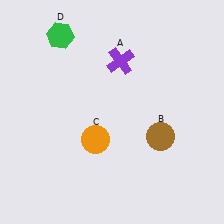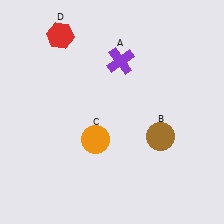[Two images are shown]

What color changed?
The hexagon (D) changed from green in Image 1 to red in Image 2.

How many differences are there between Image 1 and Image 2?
There is 1 difference between the two images.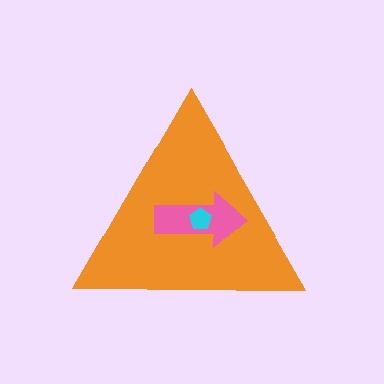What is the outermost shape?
The orange triangle.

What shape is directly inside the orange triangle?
The pink arrow.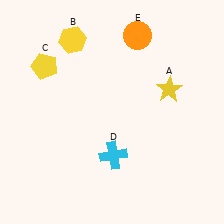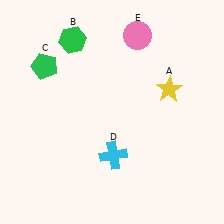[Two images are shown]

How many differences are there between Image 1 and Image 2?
There are 3 differences between the two images.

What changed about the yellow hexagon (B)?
In Image 1, B is yellow. In Image 2, it changed to green.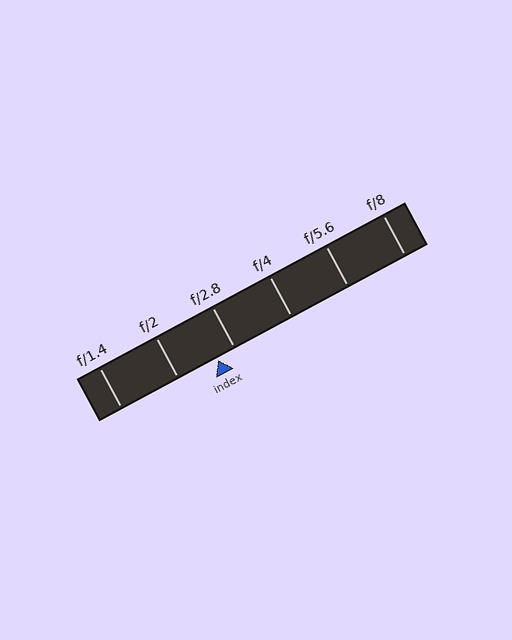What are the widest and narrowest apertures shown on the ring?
The widest aperture shown is f/1.4 and the narrowest is f/8.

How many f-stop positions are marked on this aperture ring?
There are 6 f-stop positions marked.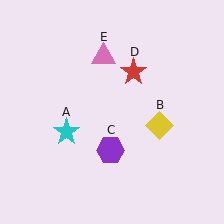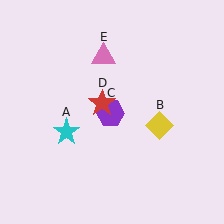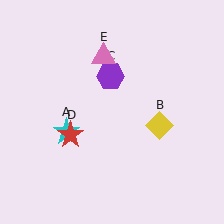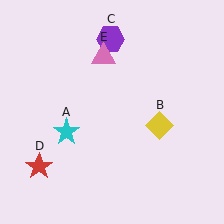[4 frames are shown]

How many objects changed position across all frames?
2 objects changed position: purple hexagon (object C), red star (object D).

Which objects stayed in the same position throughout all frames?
Cyan star (object A) and yellow diamond (object B) and pink triangle (object E) remained stationary.